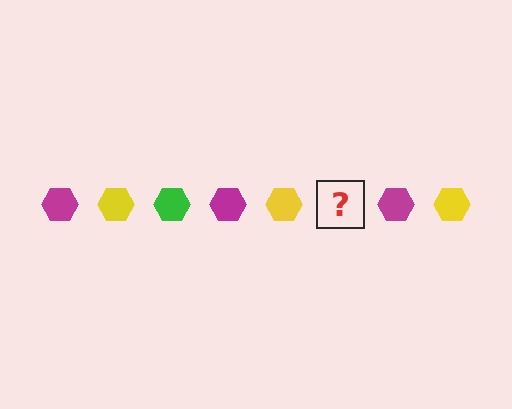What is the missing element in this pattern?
The missing element is a green hexagon.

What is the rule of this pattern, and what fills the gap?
The rule is that the pattern cycles through magenta, yellow, green hexagons. The gap should be filled with a green hexagon.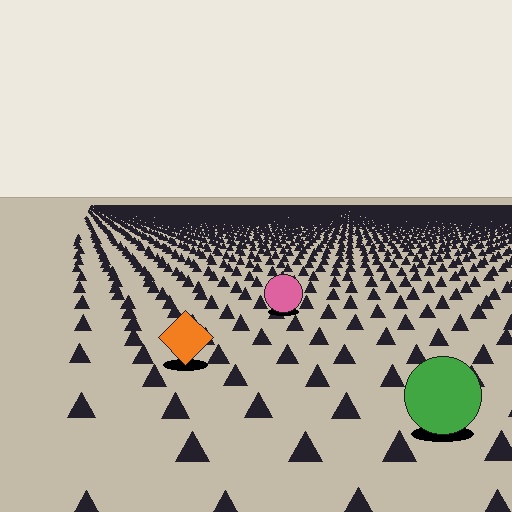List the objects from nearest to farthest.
From nearest to farthest: the green circle, the orange diamond, the pink circle.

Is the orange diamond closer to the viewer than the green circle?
No. The green circle is closer — you can tell from the texture gradient: the ground texture is coarser near it.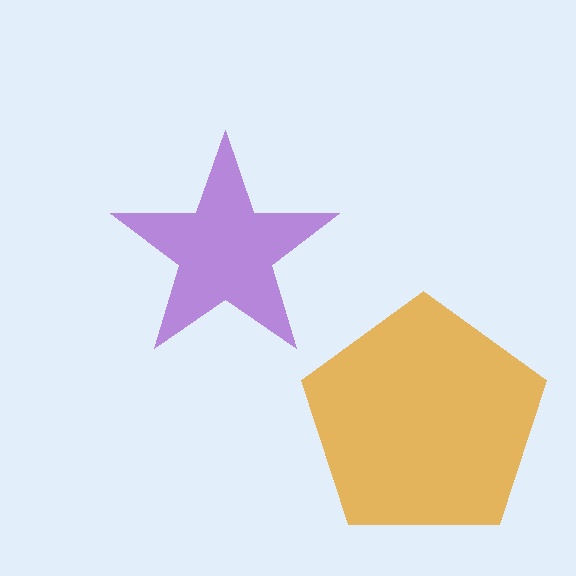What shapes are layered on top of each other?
The layered shapes are: a purple star, an orange pentagon.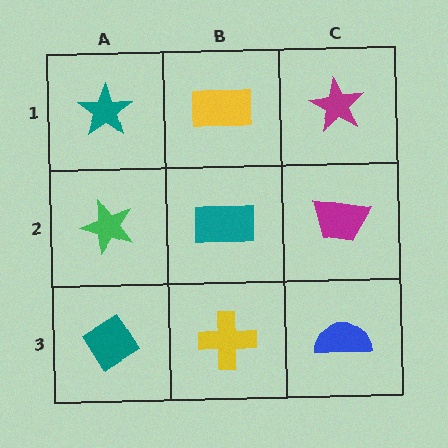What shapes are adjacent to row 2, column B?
A yellow rectangle (row 1, column B), a yellow cross (row 3, column B), a green star (row 2, column A), a magenta trapezoid (row 2, column C).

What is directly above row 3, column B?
A teal rectangle.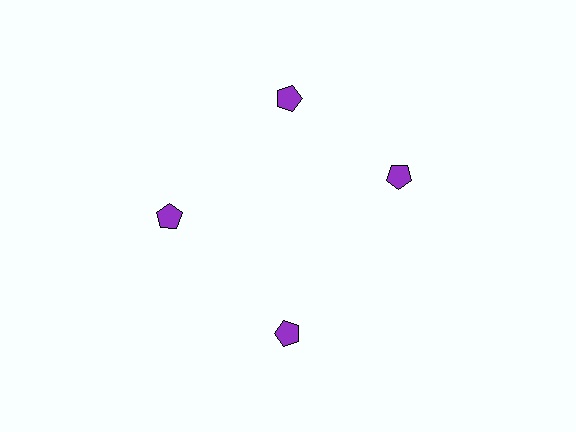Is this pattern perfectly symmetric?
No. The 4 purple pentagons are arranged in a ring, but one element near the 3 o'clock position is rotated out of alignment along the ring, breaking the 4-fold rotational symmetry.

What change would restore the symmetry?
The symmetry would be restored by rotating it back into even spacing with its neighbors so that all 4 pentagons sit at equal angles and equal distance from the center.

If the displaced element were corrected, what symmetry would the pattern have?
It would have 4-fold rotational symmetry — the pattern would map onto itself every 90 degrees.